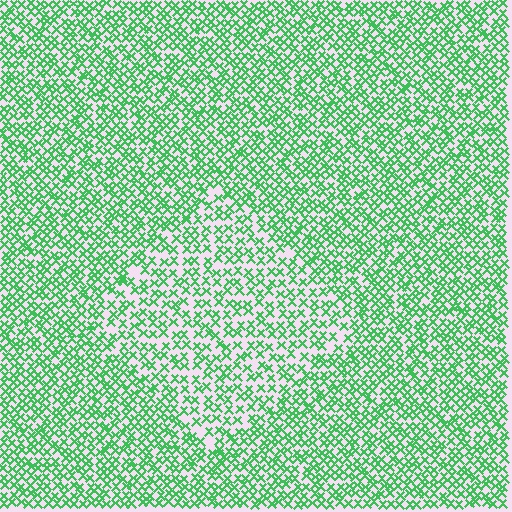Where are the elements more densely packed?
The elements are more densely packed outside the diamond boundary.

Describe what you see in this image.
The image contains small green elements arranged at two different densities. A diamond-shaped region is visible where the elements are less densely packed than the surrounding area.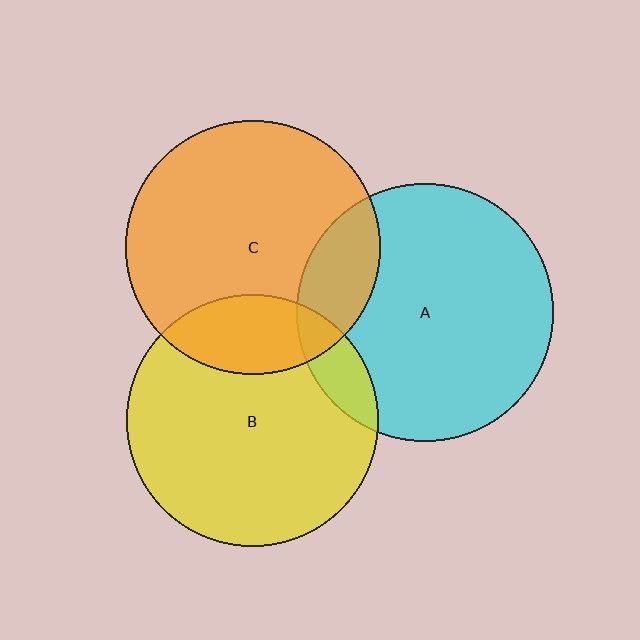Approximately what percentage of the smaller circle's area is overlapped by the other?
Approximately 10%.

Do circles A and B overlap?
Yes.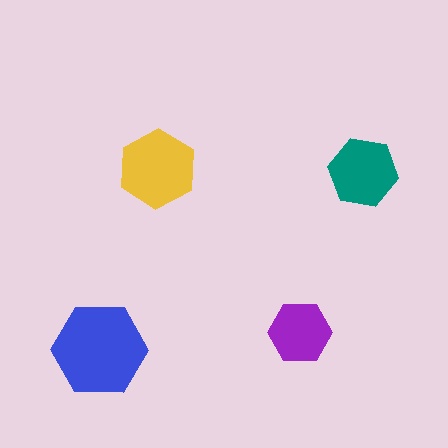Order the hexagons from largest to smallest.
the blue one, the yellow one, the teal one, the purple one.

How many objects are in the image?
There are 4 objects in the image.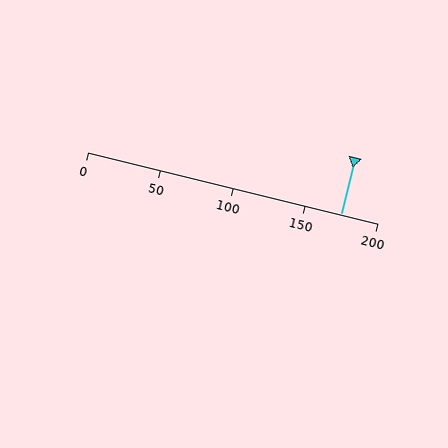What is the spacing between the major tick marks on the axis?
The major ticks are spaced 50 apart.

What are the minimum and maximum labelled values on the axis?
The axis runs from 0 to 200.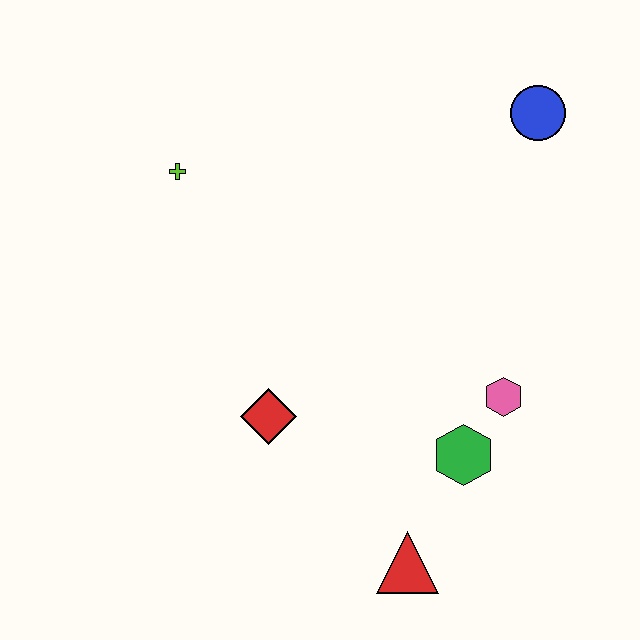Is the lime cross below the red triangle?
No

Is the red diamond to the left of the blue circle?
Yes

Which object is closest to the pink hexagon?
The green hexagon is closest to the pink hexagon.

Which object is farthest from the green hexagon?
The lime cross is farthest from the green hexagon.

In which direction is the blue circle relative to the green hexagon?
The blue circle is above the green hexagon.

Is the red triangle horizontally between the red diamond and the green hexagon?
Yes